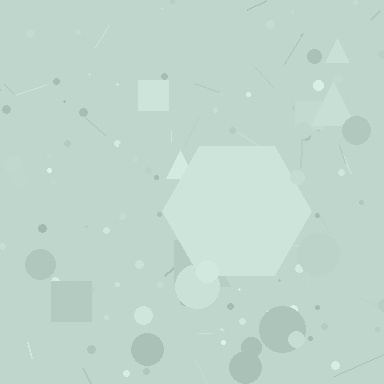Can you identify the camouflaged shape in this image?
The camouflaged shape is a hexagon.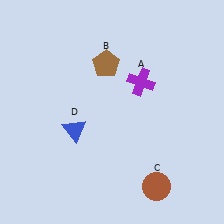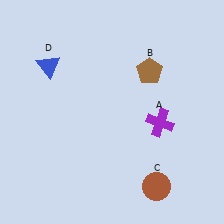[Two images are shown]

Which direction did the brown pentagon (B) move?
The brown pentagon (B) moved right.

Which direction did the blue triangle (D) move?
The blue triangle (D) moved up.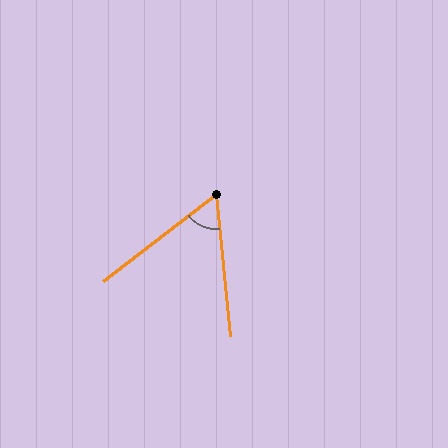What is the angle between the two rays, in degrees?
Approximately 58 degrees.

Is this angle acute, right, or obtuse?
It is acute.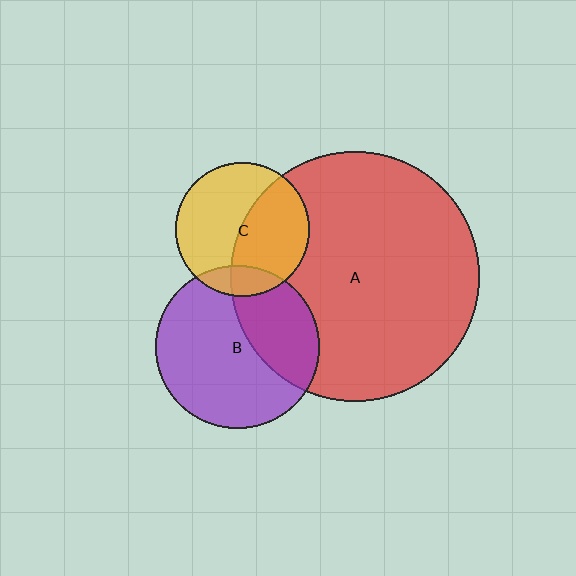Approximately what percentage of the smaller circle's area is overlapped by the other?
Approximately 45%.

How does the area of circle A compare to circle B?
Approximately 2.3 times.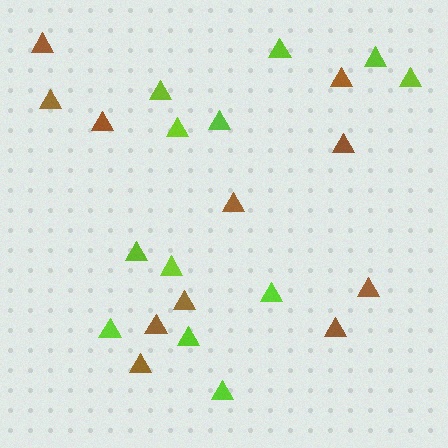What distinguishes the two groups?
There are 2 groups: one group of brown triangles (11) and one group of lime triangles (12).